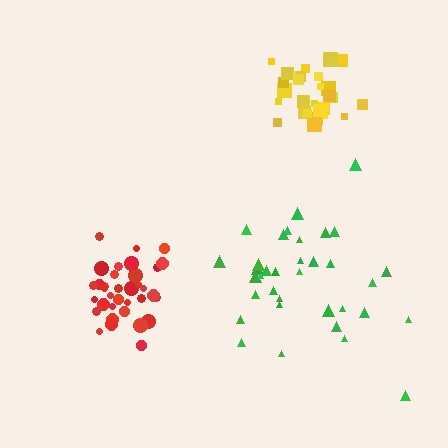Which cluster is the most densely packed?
Red.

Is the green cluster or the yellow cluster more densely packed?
Yellow.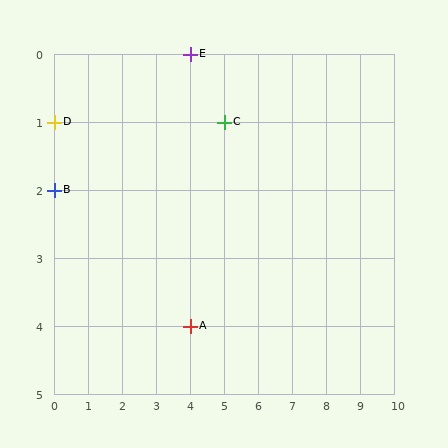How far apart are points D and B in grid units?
Points D and B are 1 row apart.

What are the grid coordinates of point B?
Point B is at grid coordinates (0, 2).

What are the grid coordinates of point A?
Point A is at grid coordinates (4, 4).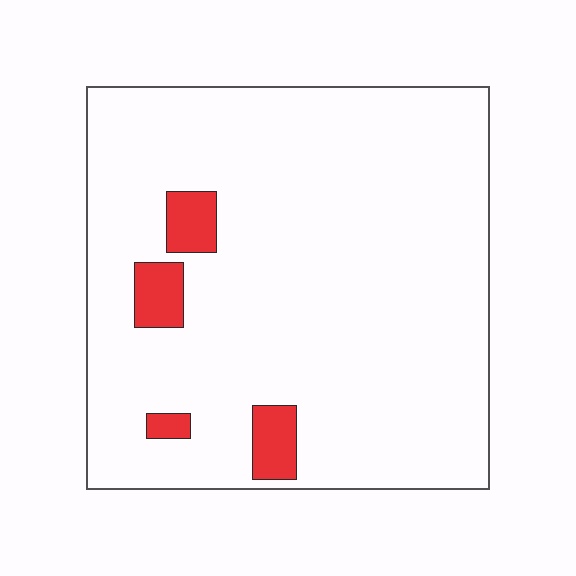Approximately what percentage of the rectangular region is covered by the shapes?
Approximately 5%.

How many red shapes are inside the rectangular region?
4.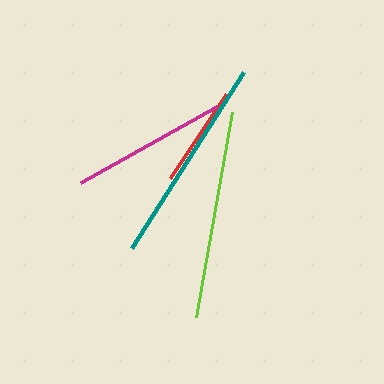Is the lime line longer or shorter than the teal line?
The teal line is longer than the lime line.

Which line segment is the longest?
The teal line is the longest at approximately 208 pixels.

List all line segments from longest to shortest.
From longest to shortest: teal, lime, magenta, red.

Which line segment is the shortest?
The red line is the shortest at approximately 101 pixels.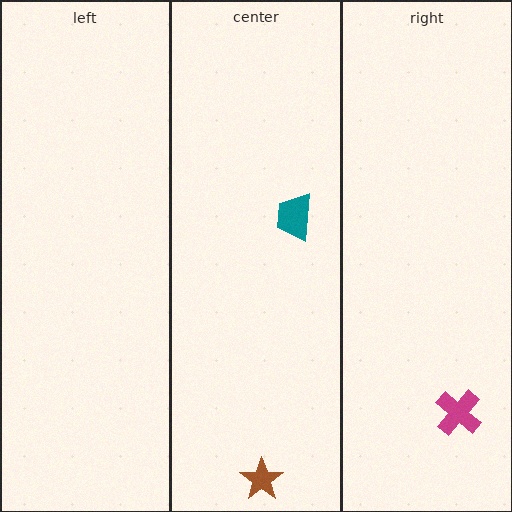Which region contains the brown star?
The center region.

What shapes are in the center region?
The brown star, the teal trapezoid.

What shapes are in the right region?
The magenta cross.